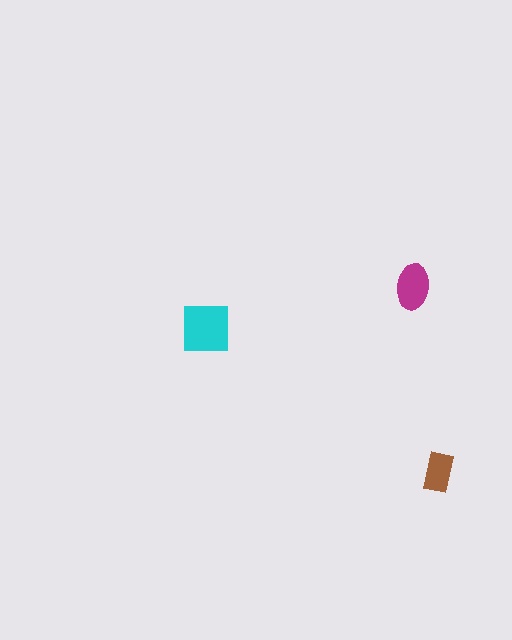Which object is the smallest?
The brown rectangle.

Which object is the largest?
The cyan square.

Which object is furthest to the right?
The brown rectangle is rightmost.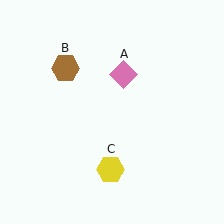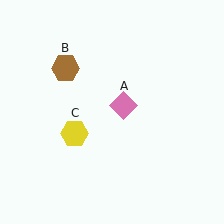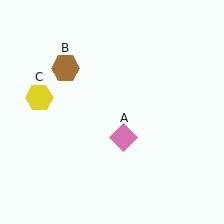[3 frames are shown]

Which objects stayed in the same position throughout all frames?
Brown hexagon (object B) remained stationary.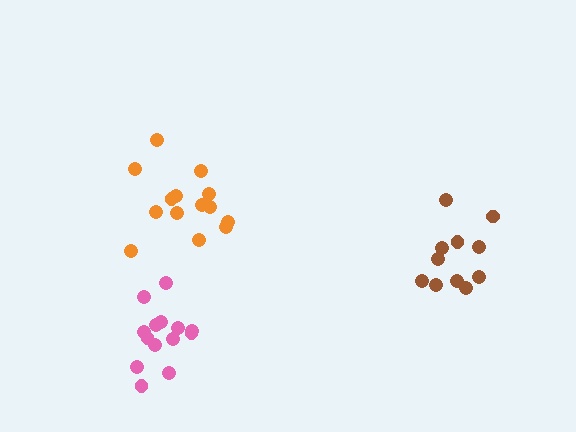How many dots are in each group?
Group 1: 14 dots, Group 2: 11 dots, Group 3: 14 dots (39 total).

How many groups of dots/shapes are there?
There are 3 groups.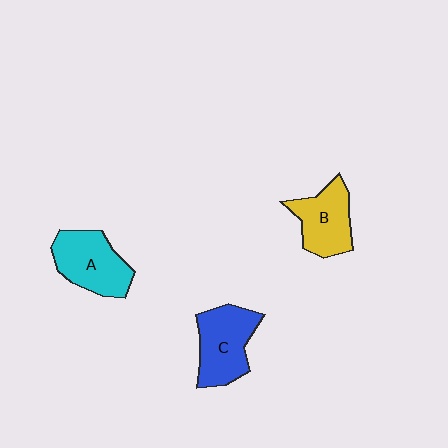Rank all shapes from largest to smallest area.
From largest to smallest: C (blue), A (cyan), B (yellow).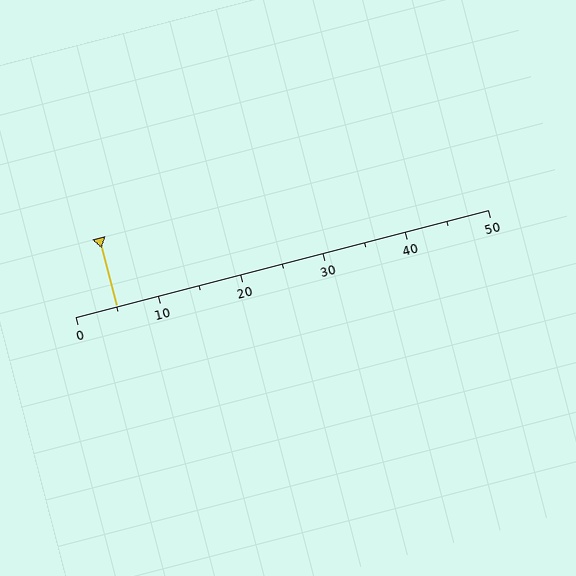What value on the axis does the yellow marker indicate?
The marker indicates approximately 5.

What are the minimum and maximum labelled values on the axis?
The axis runs from 0 to 50.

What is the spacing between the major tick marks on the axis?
The major ticks are spaced 10 apart.